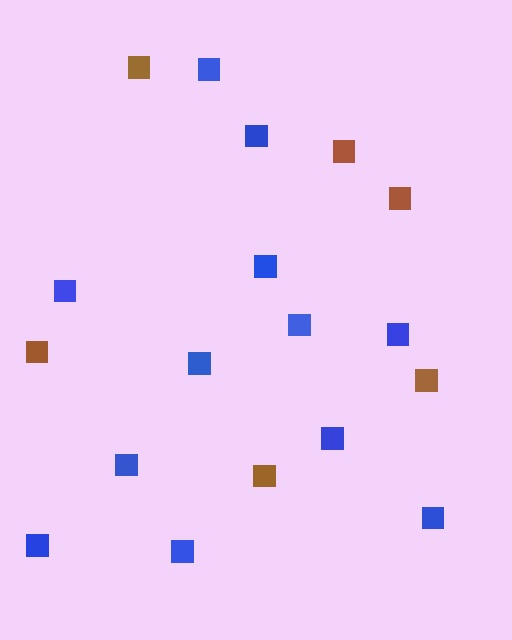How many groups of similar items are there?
There are 2 groups: one group of blue squares (12) and one group of brown squares (6).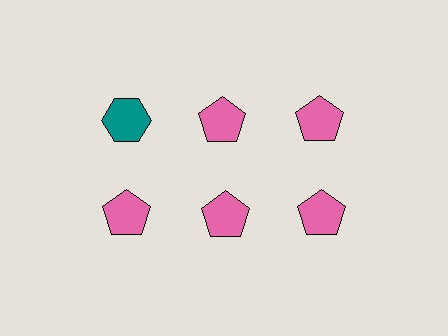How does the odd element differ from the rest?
It differs in both color (teal instead of pink) and shape (hexagon instead of pentagon).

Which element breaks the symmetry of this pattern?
The teal hexagon in the top row, leftmost column breaks the symmetry. All other shapes are pink pentagons.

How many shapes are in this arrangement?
There are 6 shapes arranged in a grid pattern.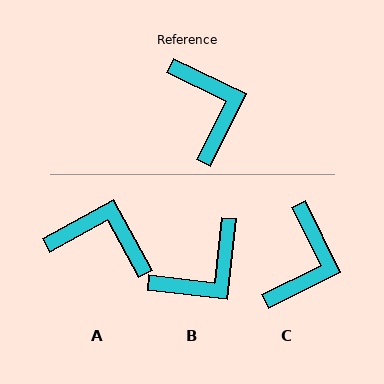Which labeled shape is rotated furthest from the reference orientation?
B, about 70 degrees away.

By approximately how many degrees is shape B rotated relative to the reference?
Approximately 70 degrees clockwise.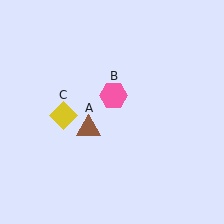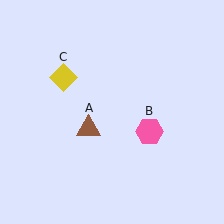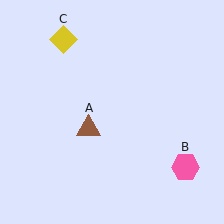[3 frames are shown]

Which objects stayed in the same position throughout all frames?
Brown triangle (object A) remained stationary.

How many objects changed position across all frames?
2 objects changed position: pink hexagon (object B), yellow diamond (object C).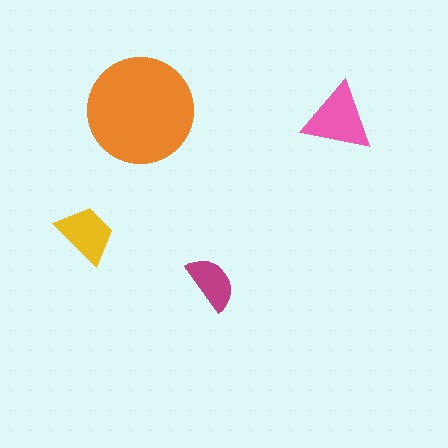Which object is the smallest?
The magenta semicircle.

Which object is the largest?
The orange circle.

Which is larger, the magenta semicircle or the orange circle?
The orange circle.